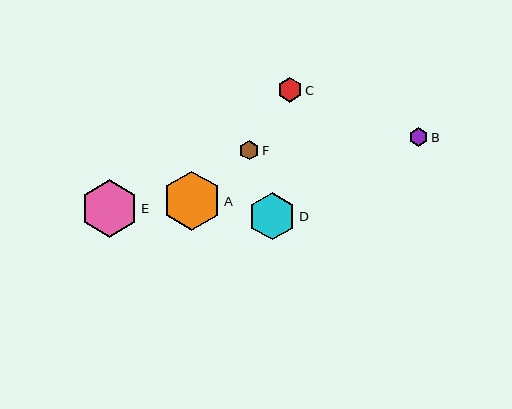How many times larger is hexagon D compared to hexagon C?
Hexagon D is approximately 1.9 times the size of hexagon C.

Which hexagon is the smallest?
Hexagon B is the smallest with a size of approximately 19 pixels.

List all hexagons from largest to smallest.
From largest to smallest: A, E, D, C, F, B.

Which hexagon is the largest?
Hexagon A is the largest with a size of approximately 59 pixels.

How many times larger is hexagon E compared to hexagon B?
Hexagon E is approximately 3.0 times the size of hexagon B.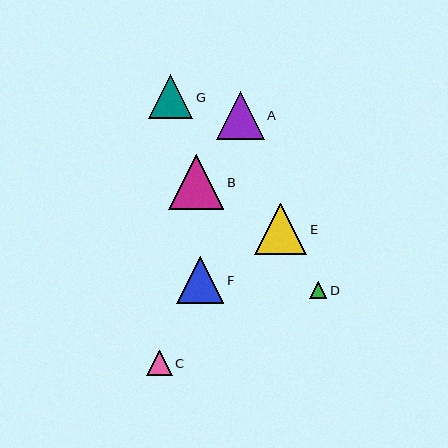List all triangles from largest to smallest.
From largest to smallest: B, E, A, F, G, C, D.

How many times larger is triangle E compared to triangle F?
Triangle E is approximately 1.1 times the size of triangle F.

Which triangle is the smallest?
Triangle D is the smallest with a size of approximately 17 pixels.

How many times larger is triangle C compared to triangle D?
Triangle C is approximately 1.5 times the size of triangle D.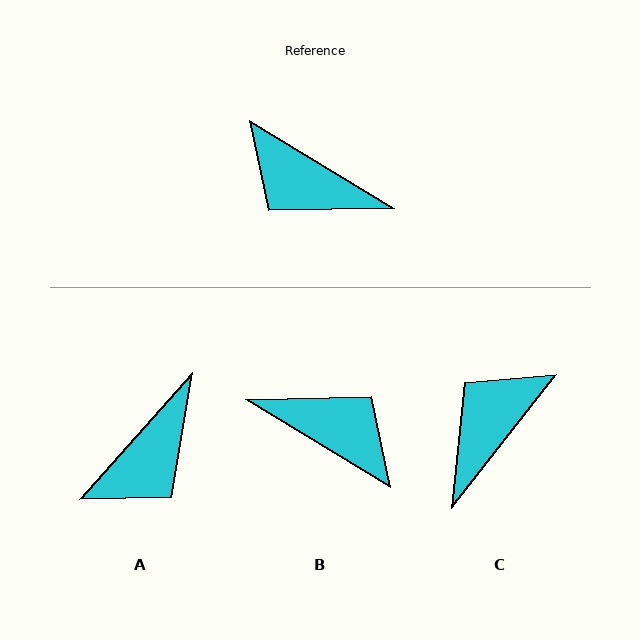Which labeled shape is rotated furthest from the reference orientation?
B, about 180 degrees away.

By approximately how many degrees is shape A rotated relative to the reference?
Approximately 80 degrees counter-clockwise.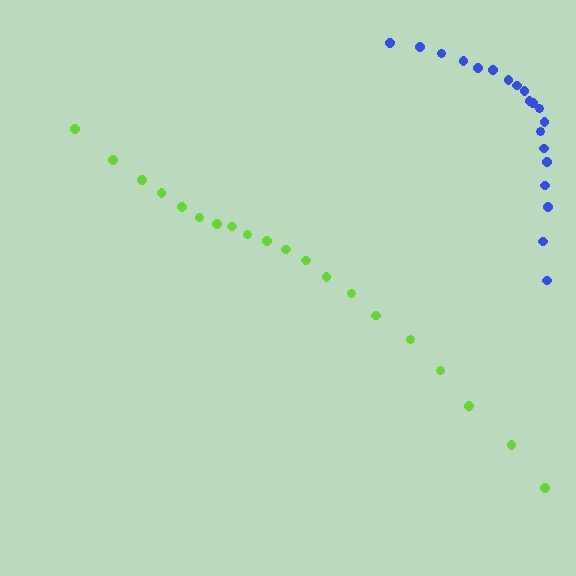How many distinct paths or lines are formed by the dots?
There are 2 distinct paths.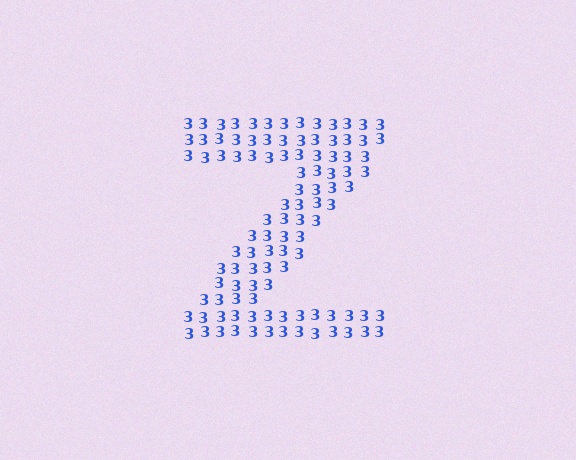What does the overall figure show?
The overall figure shows the letter Z.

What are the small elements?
The small elements are digit 3's.